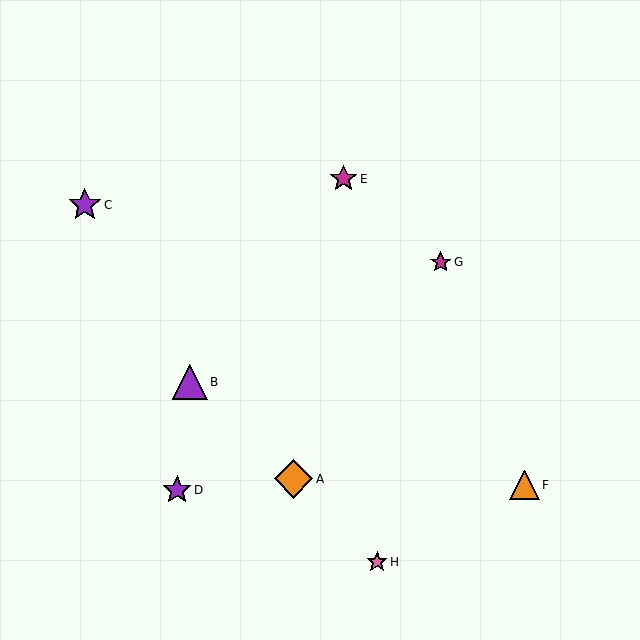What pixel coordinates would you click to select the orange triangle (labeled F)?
Click at (524, 485) to select the orange triangle F.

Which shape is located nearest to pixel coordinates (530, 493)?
The orange triangle (labeled F) at (524, 485) is nearest to that location.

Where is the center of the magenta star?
The center of the magenta star is at (441, 262).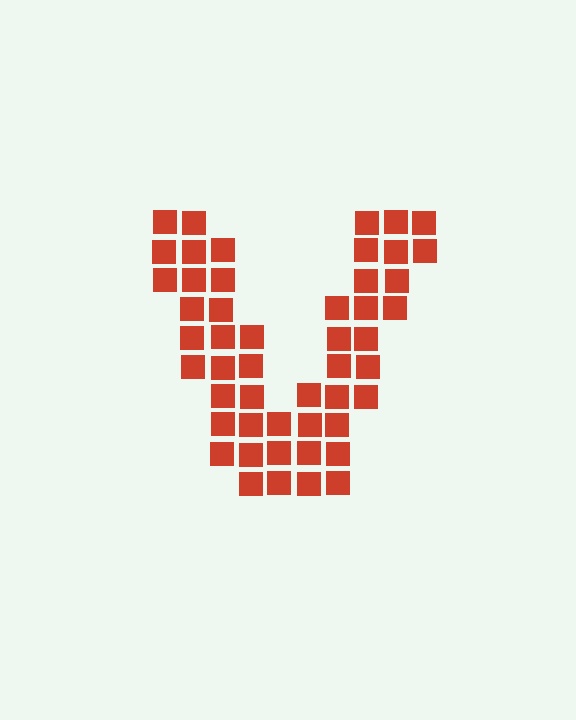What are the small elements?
The small elements are squares.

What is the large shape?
The large shape is the letter V.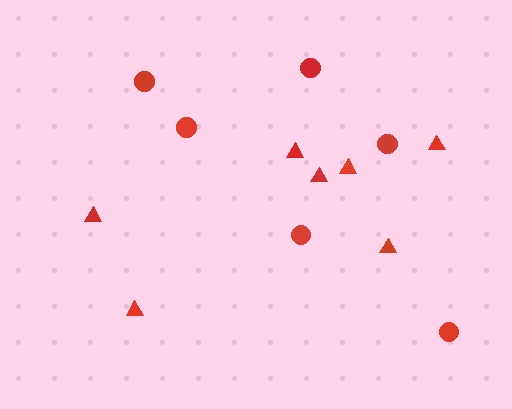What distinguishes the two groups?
There are 2 groups: one group of triangles (7) and one group of circles (6).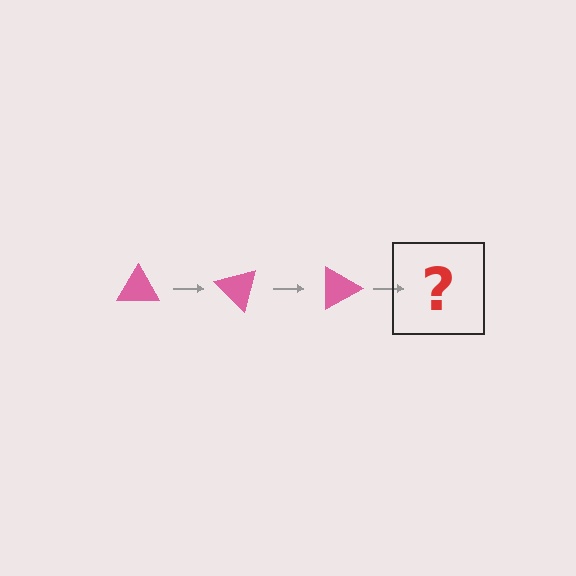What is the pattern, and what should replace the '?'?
The pattern is that the triangle rotates 45 degrees each step. The '?' should be a pink triangle rotated 135 degrees.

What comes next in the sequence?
The next element should be a pink triangle rotated 135 degrees.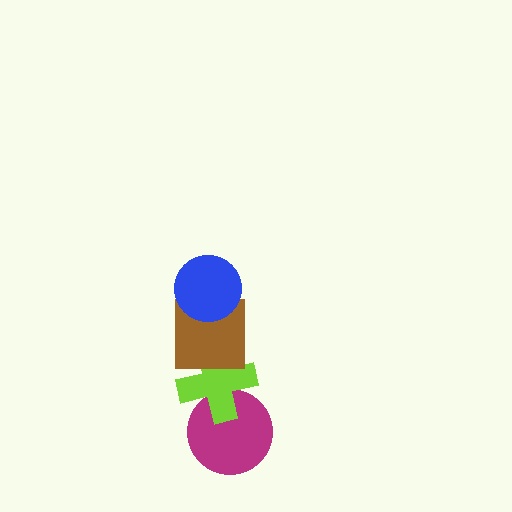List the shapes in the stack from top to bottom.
From top to bottom: the blue circle, the brown square, the lime cross, the magenta circle.